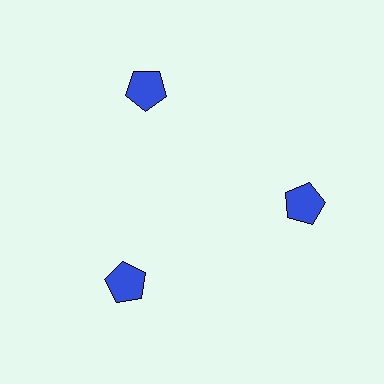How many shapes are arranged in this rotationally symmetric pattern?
There are 3 shapes, arranged in 3 groups of 1.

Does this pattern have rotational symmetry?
Yes, this pattern has 3-fold rotational symmetry. It looks the same after rotating 120 degrees around the center.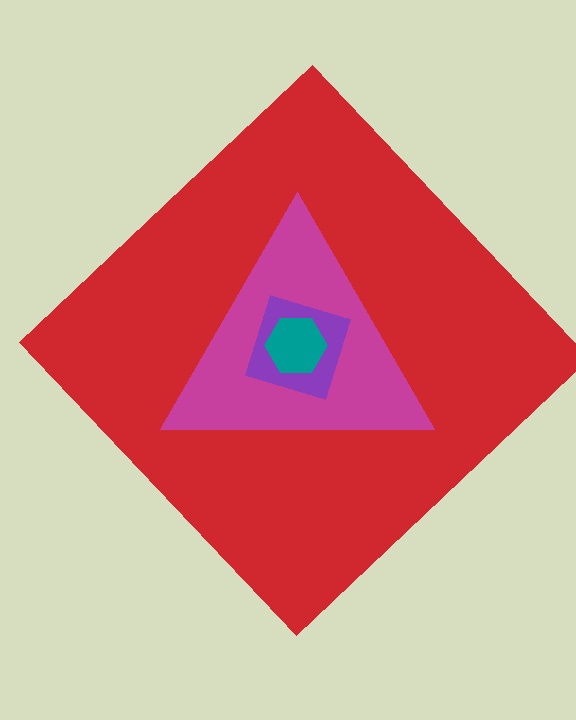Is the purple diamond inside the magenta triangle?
Yes.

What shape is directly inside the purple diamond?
The teal hexagon.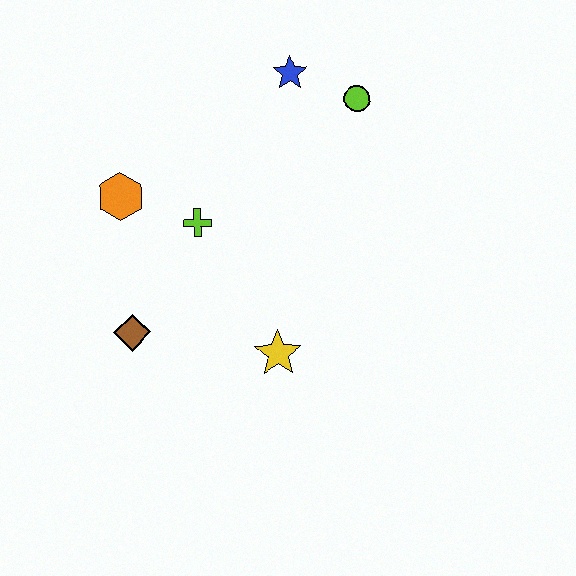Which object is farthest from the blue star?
The brown diamond is farthest from the blue star.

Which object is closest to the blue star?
The lime circle is closest to the blue star.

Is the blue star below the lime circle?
No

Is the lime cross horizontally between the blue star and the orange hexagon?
Yes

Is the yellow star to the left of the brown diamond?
No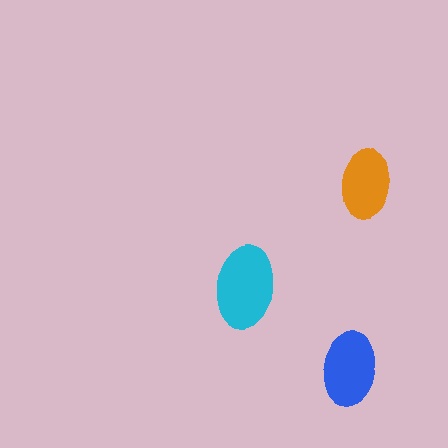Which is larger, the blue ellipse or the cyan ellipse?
The cyan one.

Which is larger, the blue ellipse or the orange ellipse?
The blue one.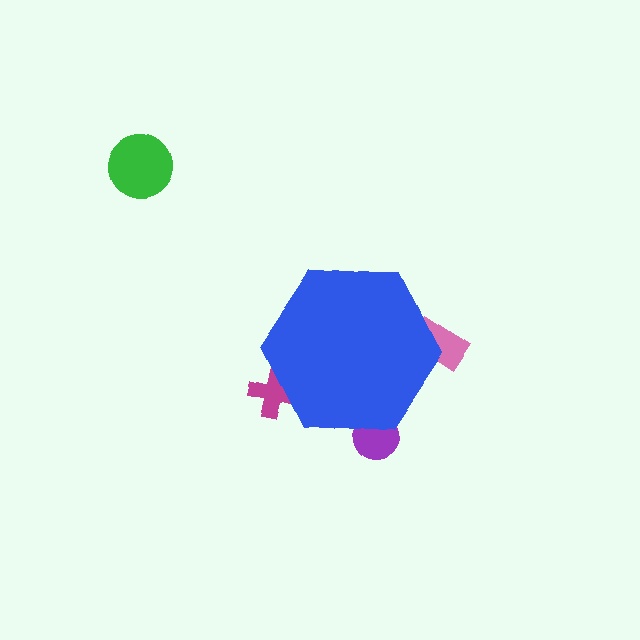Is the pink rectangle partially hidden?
Yes, the pink rectangle is partially hidden behind the blue hexagon.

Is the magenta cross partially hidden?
Yes, the magenta cross is partially hidden behind the blue hexagon.